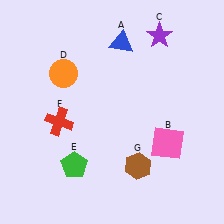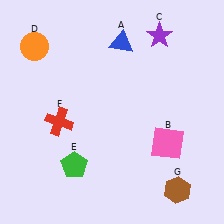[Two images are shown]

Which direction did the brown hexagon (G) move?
The brown hexagon (G) moved right.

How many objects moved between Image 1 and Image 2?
2 objects moved between the two images.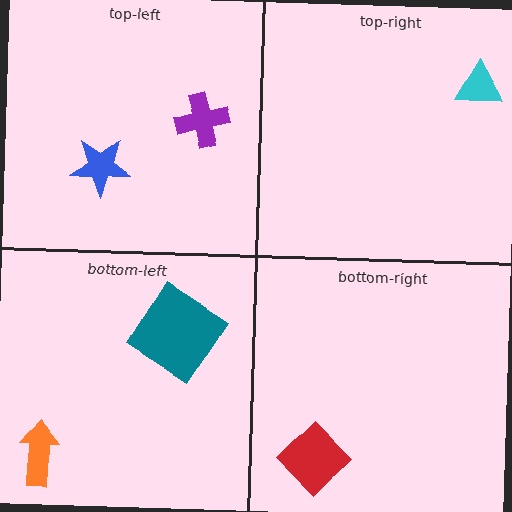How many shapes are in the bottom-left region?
2.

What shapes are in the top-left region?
The purple cross, the blue star.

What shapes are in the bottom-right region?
The red diamond.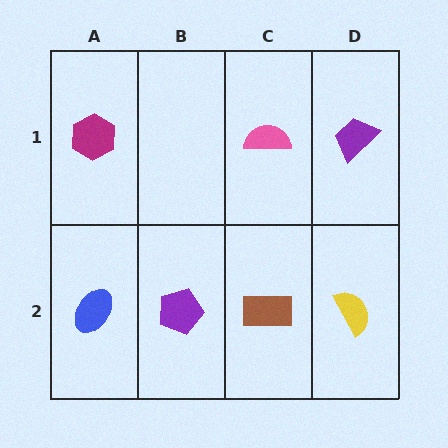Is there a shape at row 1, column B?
No, that cell is empty.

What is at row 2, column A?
A blue ellipse.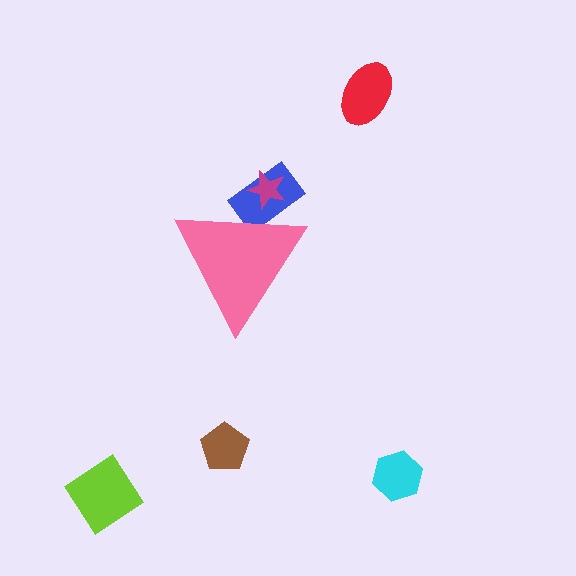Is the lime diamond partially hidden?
No, the lime diamond is fully visible.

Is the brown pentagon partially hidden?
No, the brown pentagon is fully visible.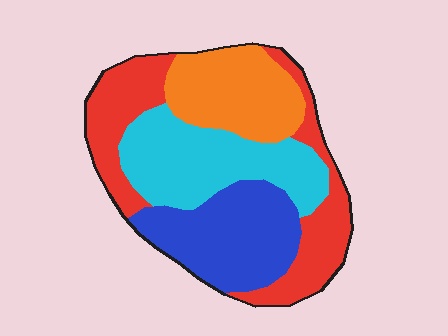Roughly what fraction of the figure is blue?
Blue takes up about one quarter (1/4) of the figure.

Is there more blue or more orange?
Blue.